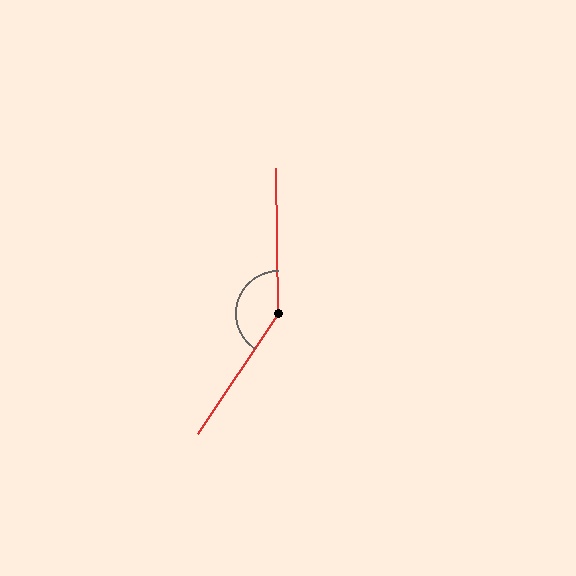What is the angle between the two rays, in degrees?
Approximately 145 degrees.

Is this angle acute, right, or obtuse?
It is obtuse.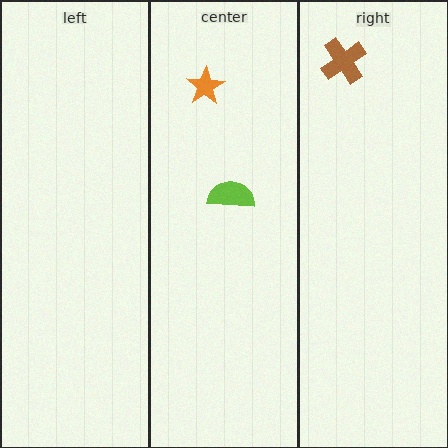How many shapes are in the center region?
2.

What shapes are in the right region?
The brown cross.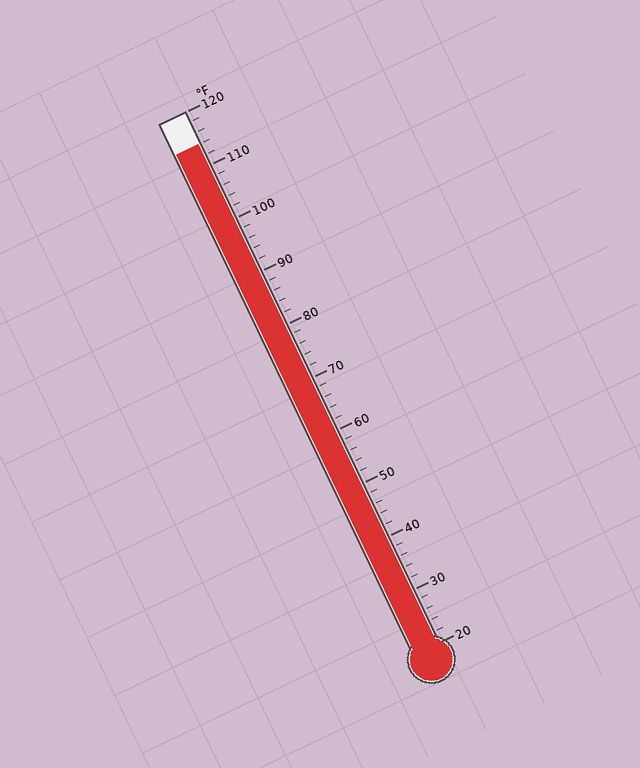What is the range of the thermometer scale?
The thermometer scale ranges from 20°F to 120°F.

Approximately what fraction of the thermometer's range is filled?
The thermometer is filled to approximately 95% of its range.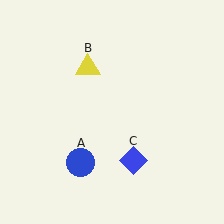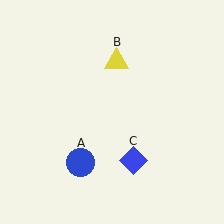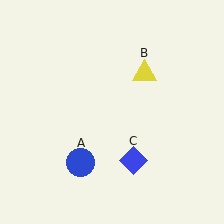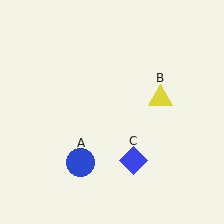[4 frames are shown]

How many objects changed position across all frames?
1 object changed position: yellow triangle (object B).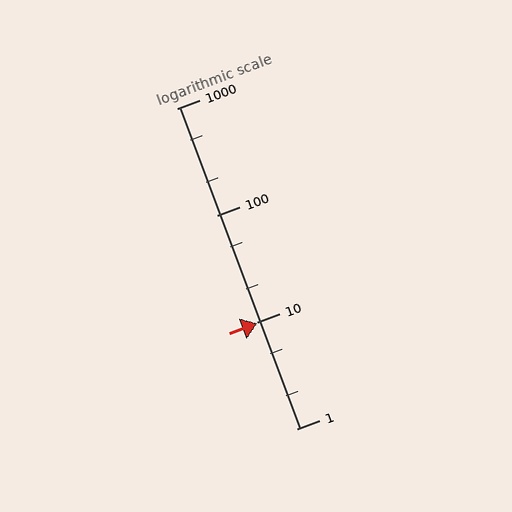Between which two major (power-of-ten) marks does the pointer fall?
The pointer is between 1 and 10.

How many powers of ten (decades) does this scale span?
The scale spans 3 decades, from 1 to 1000.